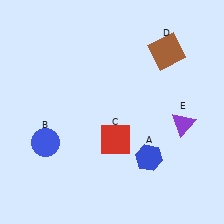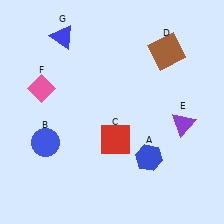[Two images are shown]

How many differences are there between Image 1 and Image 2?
There are 2 differences between the two images.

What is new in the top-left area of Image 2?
A pink diamond (F) was added in the top-left area of Image 2.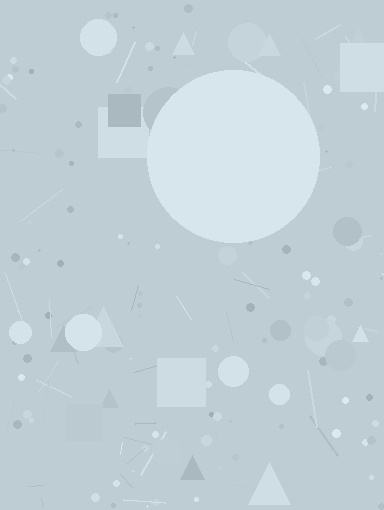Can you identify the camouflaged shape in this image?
The camouflaged shape is a circle.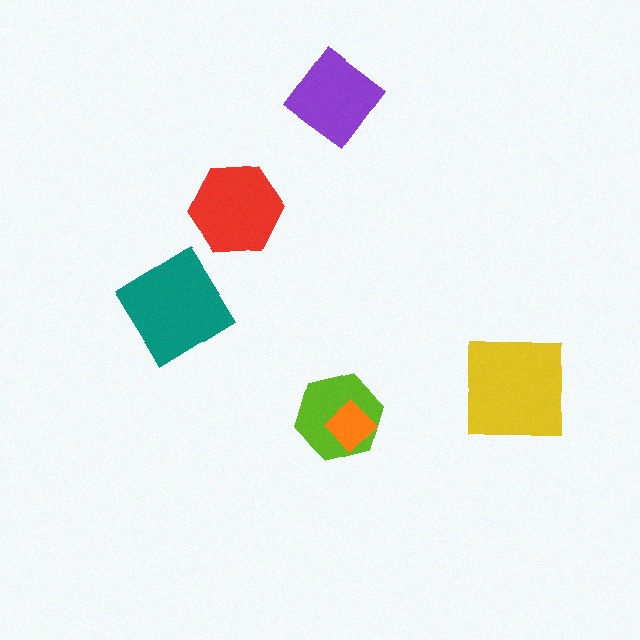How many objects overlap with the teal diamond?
0 objects overlap with the teal diamond.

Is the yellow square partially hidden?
No, no other shape covers it.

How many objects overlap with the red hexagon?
0 objects overlap with the red hexagon.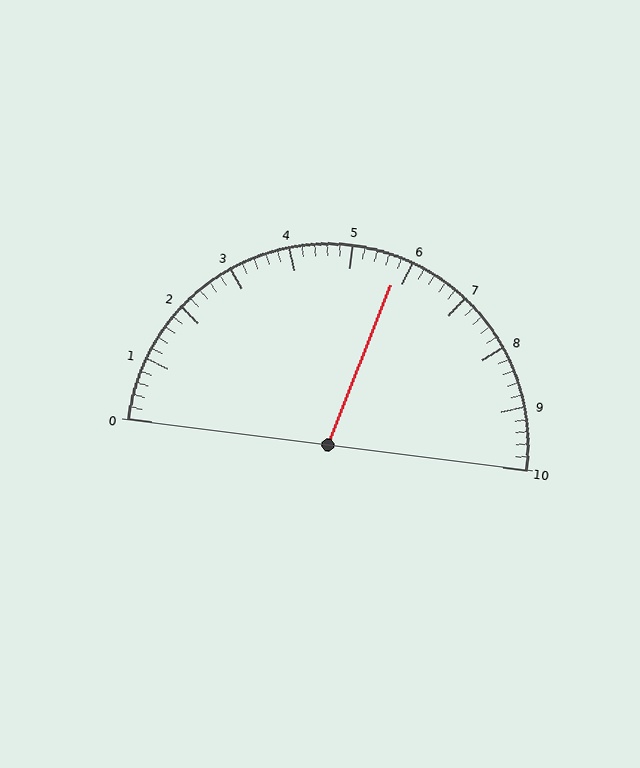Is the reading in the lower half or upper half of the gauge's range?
The reading is in the upper half of the range (0 to 10).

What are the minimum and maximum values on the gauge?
The gauge ranges from 0 to 10.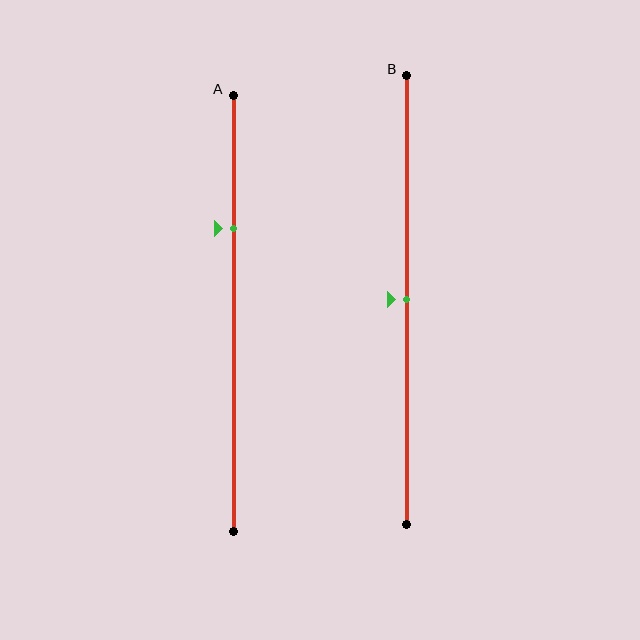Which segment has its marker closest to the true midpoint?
Segment B has its marker closest to the true midpoint.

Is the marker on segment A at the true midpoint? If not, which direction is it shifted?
No, the marker on segment A is shifted upward by about 20% of the segment length.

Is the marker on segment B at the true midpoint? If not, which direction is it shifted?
Yes, the marker on segment B is at the true midpoint.